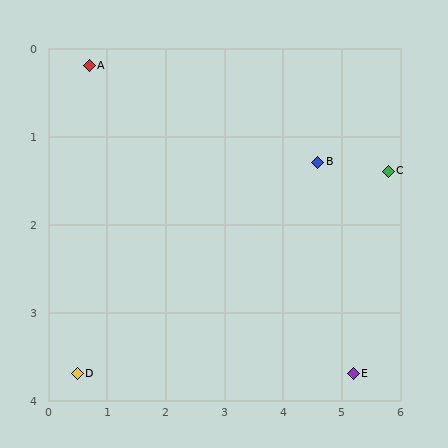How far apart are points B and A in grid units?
Points B and A are about 4.1 grid units apart.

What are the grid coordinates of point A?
Point A is at approximately (0.7, 0.2).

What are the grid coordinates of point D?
Point D is at approximately (0.5, 3.7).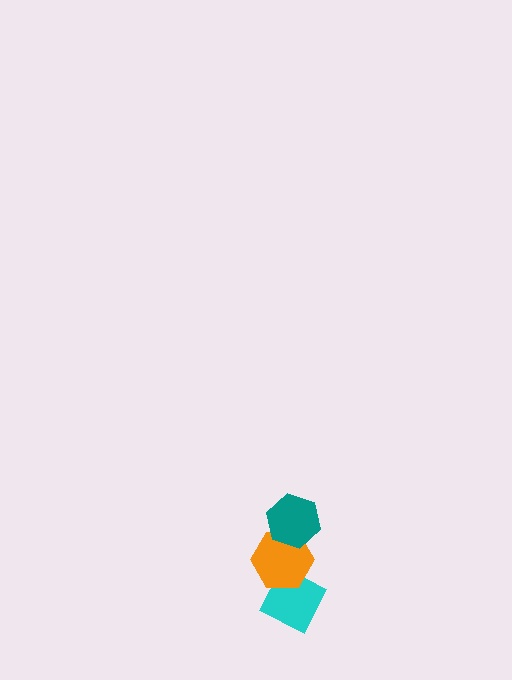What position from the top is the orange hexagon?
The orange hexagon is 2nd from the top.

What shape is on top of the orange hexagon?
The teal hexagon is on top of the orange hexagon.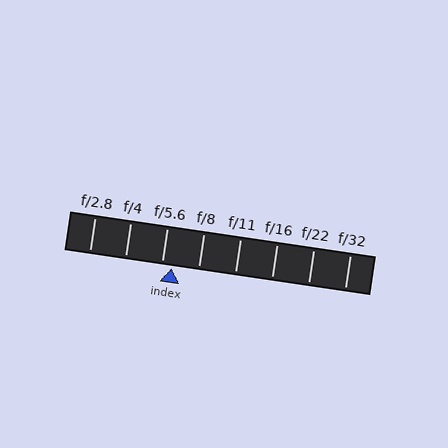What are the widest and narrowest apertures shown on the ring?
The widest aperture shown is f/2.8 and the narrowest is f/32.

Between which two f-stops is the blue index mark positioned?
The index mark is between f/5.6 and f/8.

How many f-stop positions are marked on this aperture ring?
There are 8 f-stop positions marked.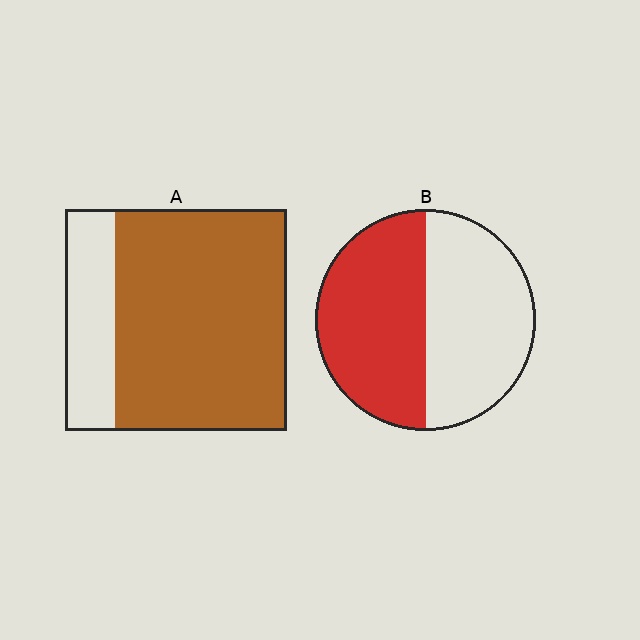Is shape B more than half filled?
Roughly half.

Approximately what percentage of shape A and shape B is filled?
A is approximately 75% and B is approximately 50%.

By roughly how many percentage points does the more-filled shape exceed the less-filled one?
By roughly 25 percentage points (A over B).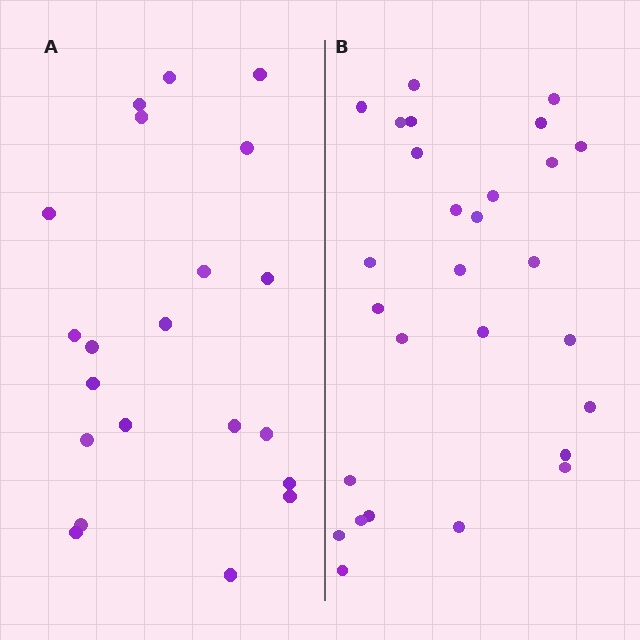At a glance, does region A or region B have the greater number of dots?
Region B (the right region) has more dots.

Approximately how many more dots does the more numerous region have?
Region B has roughly 8 or so more dots than region A.